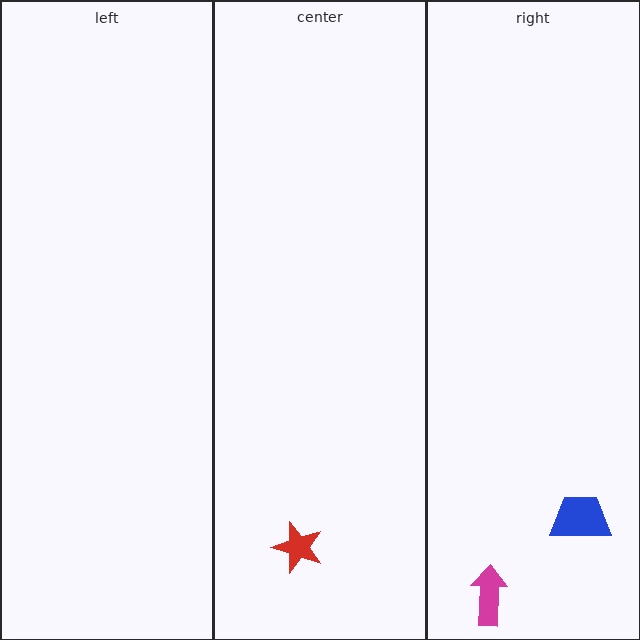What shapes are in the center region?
The red star.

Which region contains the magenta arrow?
The right region.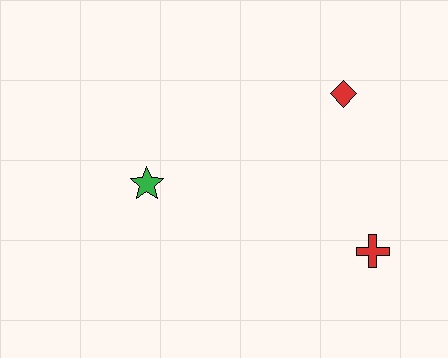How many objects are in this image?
There are 3 objects.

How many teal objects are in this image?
There are no teal objects.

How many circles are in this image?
There are no circles.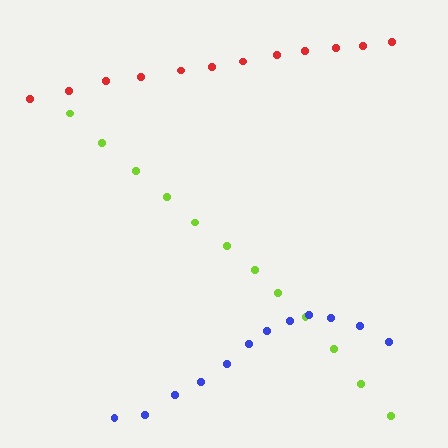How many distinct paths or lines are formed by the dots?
There are 3 distinct paths.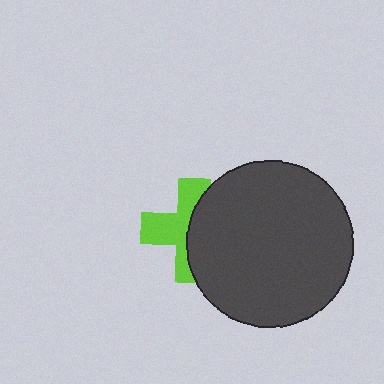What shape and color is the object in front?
The object in front is a dark gray circle.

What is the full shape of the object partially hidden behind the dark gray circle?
The partially hidden object is a lime cross.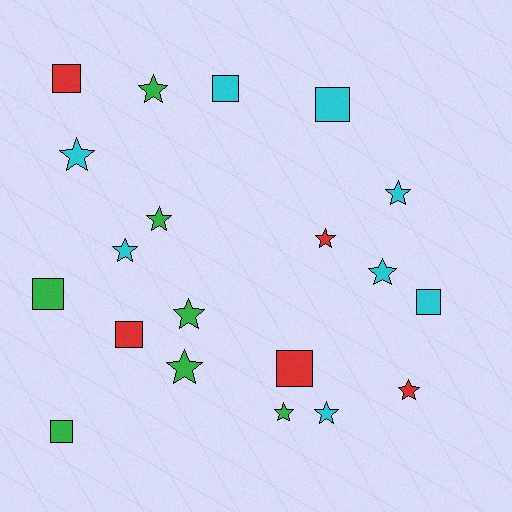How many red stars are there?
There are 2 red stars.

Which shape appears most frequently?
Star, with 12 objects.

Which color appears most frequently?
Cyan, with 8 objects.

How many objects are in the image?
There are 20 objects.